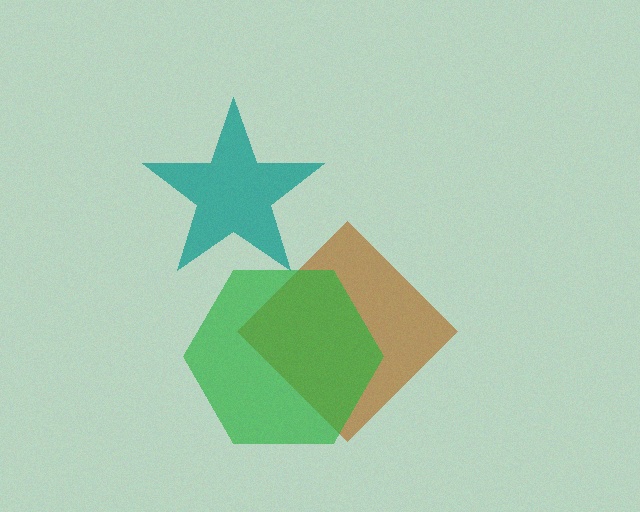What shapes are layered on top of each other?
The layered shapes are: a brown diamond, a green hexagon, a teal star.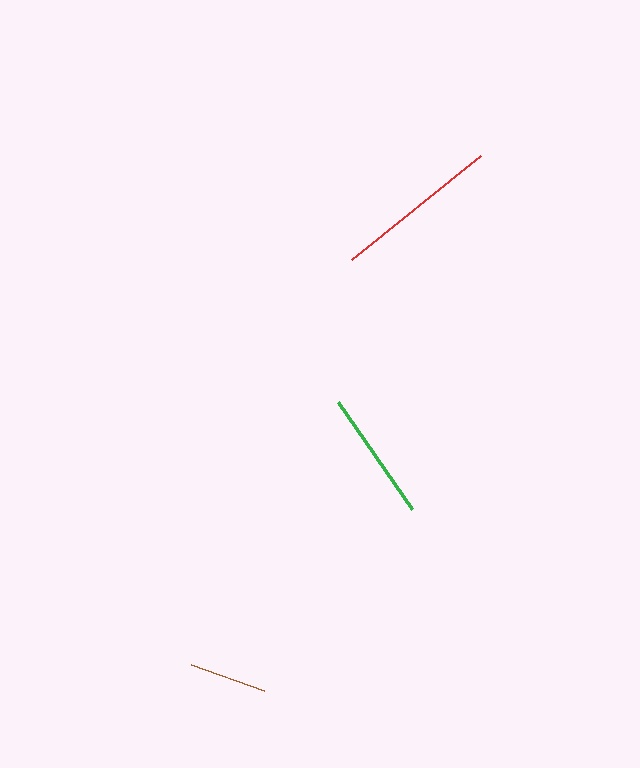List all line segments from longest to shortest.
From longest to shortest: red, green, brown.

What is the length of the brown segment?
The brown segment is approximately 77 pixels long.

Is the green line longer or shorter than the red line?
The red line is longer than the green line.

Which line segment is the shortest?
The brown line is the shortest at approximately 77 pixels.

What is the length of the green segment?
The green segment is approximately 130 pixels long.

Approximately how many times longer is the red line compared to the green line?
The red line is approximately 1.3 times the length of the green line.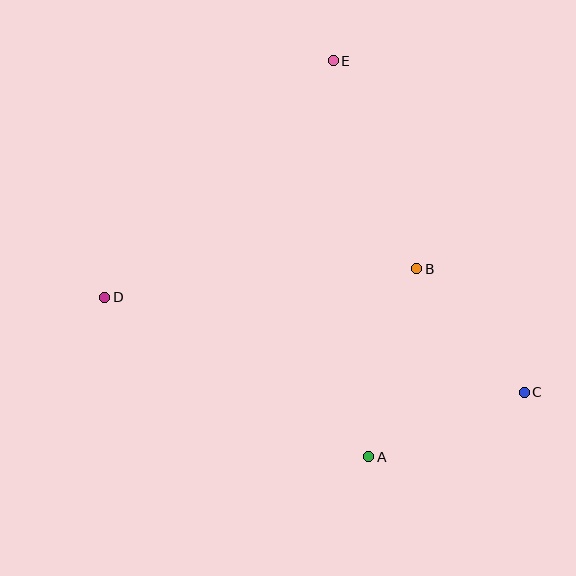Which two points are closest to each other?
Points B and C are closest to each other.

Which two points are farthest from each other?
Points C and D are farthest from each other.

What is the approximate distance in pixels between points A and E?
The distance between A and E is approximately 398 pixels.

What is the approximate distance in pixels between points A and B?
The distance between A and B is approximately 194 pixels.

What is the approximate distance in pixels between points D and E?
The distance between D and E is approximately 329 pixels.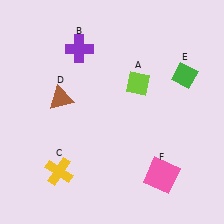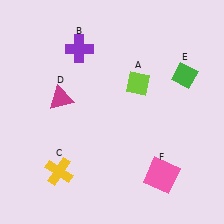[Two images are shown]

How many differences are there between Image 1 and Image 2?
There is 1 difference between the two images.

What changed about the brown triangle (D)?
In Image 1, D is brown. In Image 2, it changed to magenta.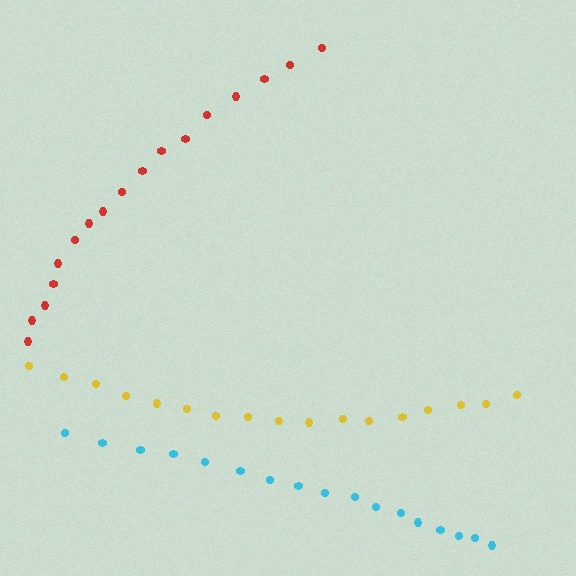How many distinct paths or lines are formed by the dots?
There are 3 distinct paths.